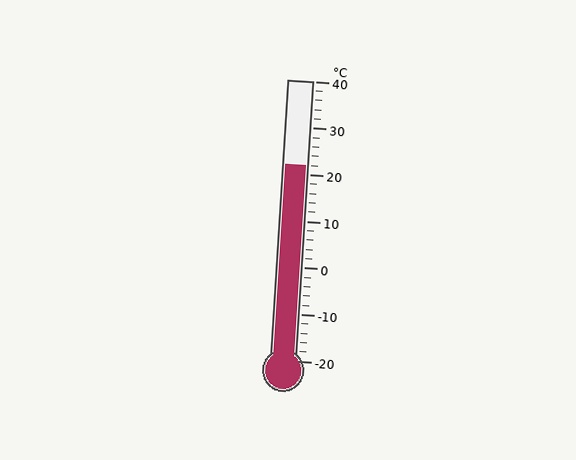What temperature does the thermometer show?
The thermometer shows approximately 22°C.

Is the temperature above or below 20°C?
The temperature is above 20°C.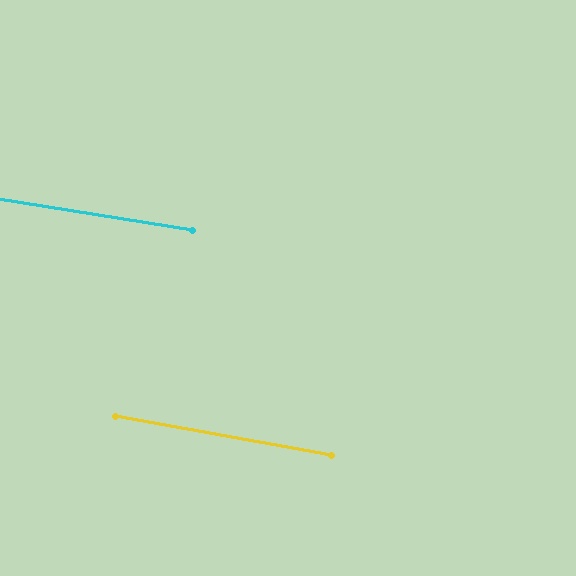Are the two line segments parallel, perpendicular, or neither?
Parallel — their directions differ by only 1.2°.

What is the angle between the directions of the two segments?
Approximately 1 degree.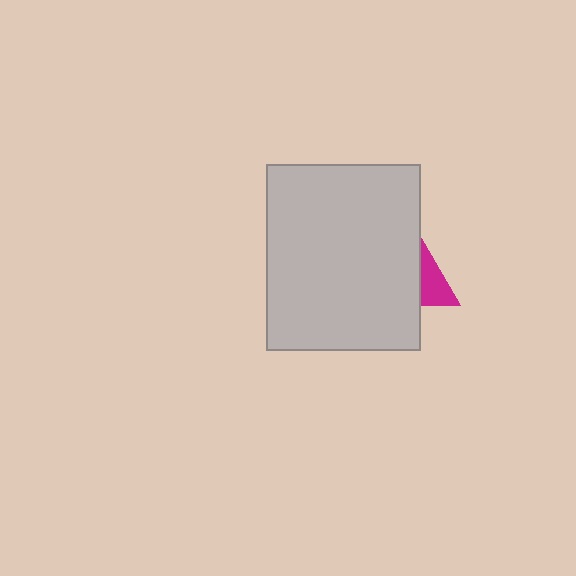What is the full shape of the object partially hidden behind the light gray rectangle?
The partially hidden object is a magenta triangle.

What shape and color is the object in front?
The object in front is a light gray rectangle.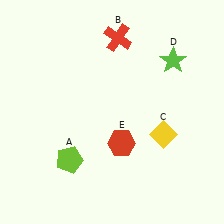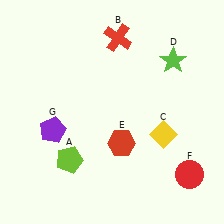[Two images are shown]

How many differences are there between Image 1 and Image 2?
There are 2 differences between the two images.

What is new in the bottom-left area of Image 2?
A purple pentagon (G) was added in the bottom-left area of Image 2.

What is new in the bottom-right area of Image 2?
A red circle (F) was added in the bottom-right area of Image 2.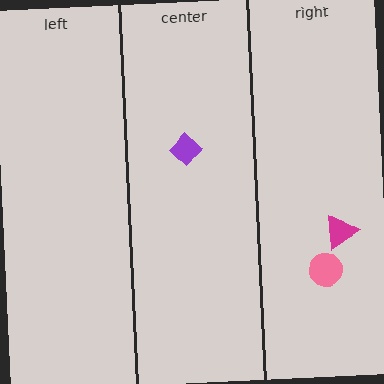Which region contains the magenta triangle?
The right region.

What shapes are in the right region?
The pink circle, the magenta triangle.